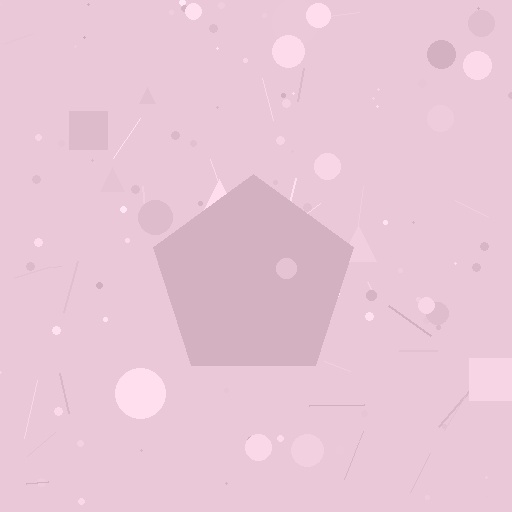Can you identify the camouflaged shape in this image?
The camouflaged shape is a pentagon.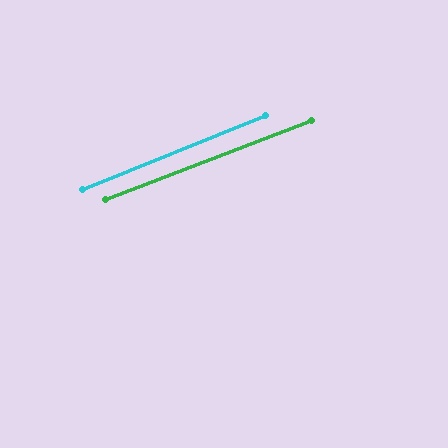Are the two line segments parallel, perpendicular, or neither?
Parallel — their directions differ by only 0.8°.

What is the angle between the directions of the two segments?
Approximately 1 degree.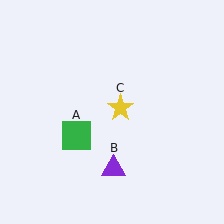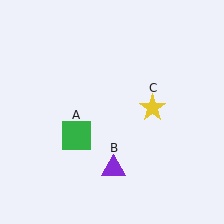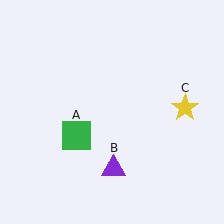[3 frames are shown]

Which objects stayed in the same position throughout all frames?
Green square (object A) and purple triangle (object B) remained stationary.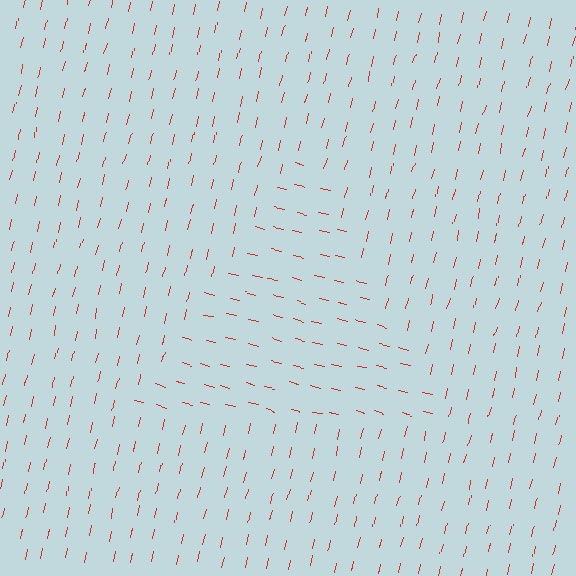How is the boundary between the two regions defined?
The boundary is defined purely by a change in line orientation (approximately 89 degrees difference). All lines are the same color and thickness.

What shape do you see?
I see a triangle.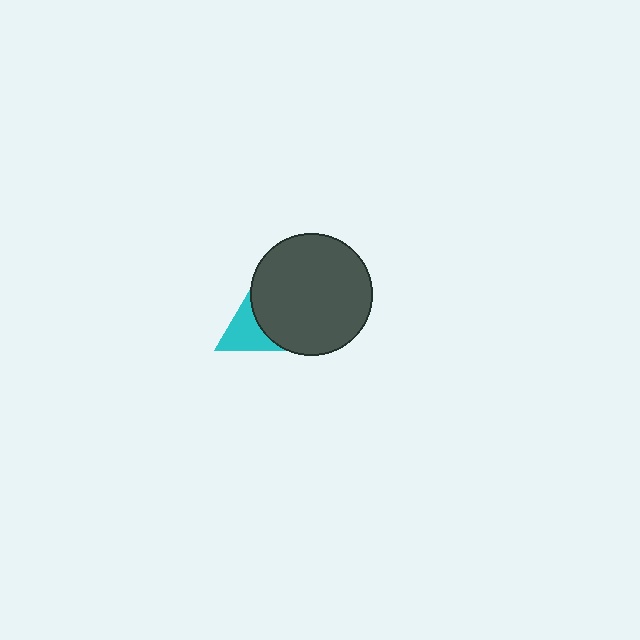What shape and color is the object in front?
The object in front is a dark gray circle.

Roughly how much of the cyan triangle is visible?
A small part of it is visible (roughly 31%).